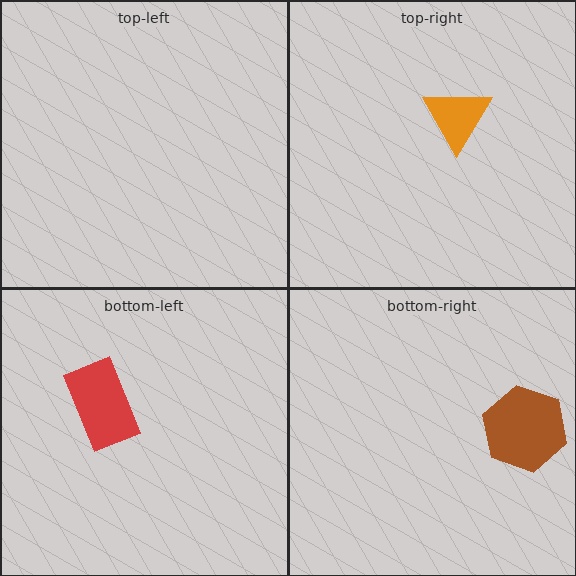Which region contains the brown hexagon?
The bottom-right region.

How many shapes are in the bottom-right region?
1.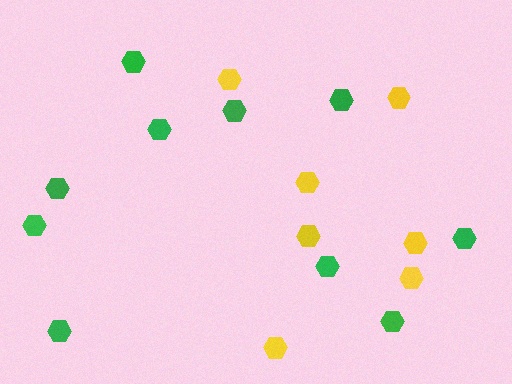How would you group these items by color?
There are 2 groups: one group of green hexagons (10) and one group of yellow hexagons (7).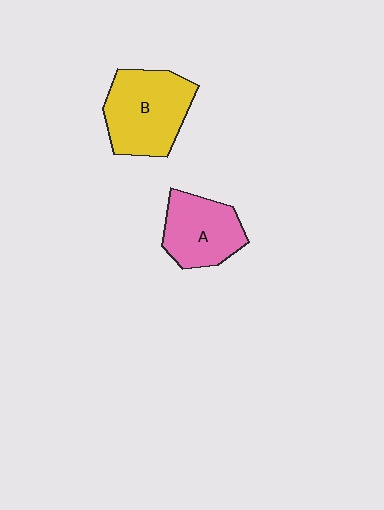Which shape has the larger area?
Shape B (yellow).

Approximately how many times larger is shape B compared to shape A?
Approximately 1.3 times.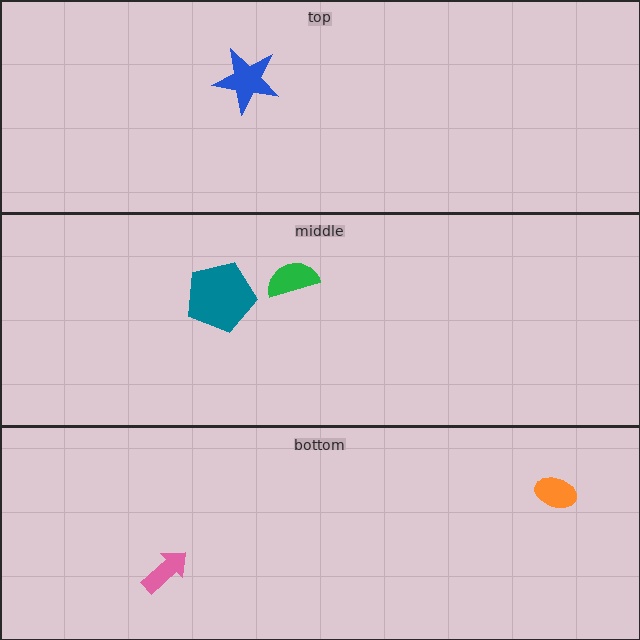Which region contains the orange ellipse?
The bottom region.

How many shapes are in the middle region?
2.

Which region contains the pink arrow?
The bottom region.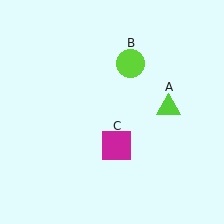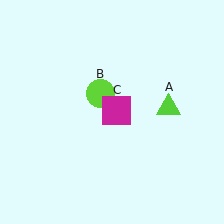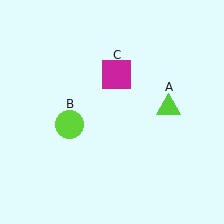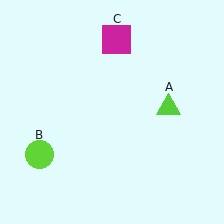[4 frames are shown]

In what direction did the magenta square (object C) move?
The magenta square (object C) moved up.